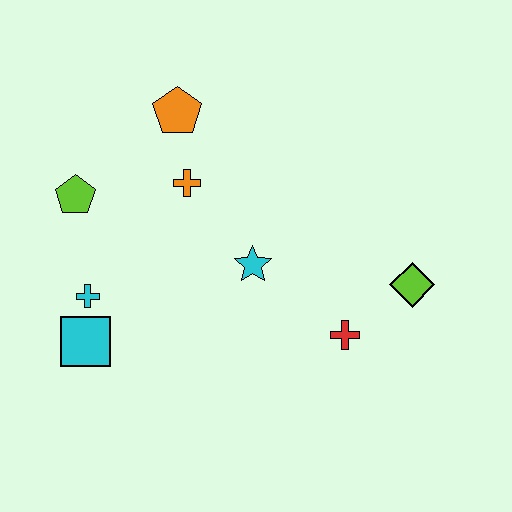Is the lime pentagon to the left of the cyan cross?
Yes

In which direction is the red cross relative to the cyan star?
The red cross is to the right of the cyan star.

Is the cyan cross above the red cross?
Yes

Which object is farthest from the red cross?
The lime pentagon is farthest from the red cross.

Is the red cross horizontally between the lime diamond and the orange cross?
Yes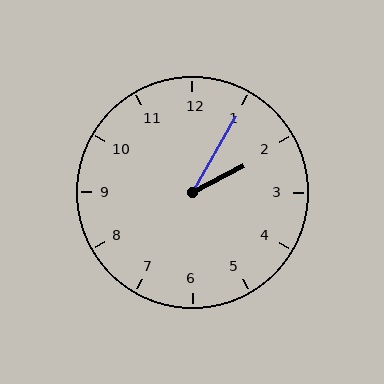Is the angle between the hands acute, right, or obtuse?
It is acute.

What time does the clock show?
2:05.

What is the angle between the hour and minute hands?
Approximately 32 degrees.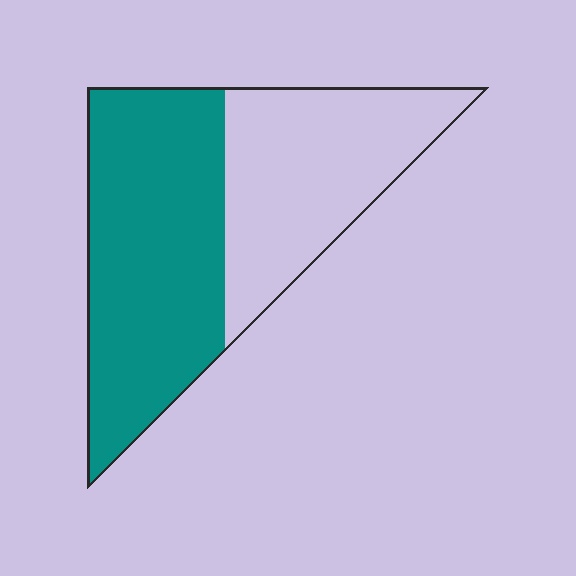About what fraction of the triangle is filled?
About three fifths (3/5).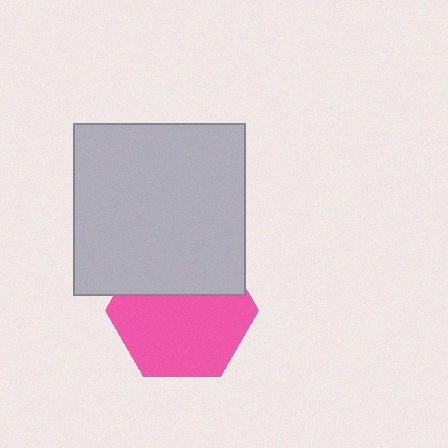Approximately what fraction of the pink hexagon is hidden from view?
Roughly 36% of the pink hexagon is hidden behind the light gray square.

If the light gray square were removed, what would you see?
You would see the complete pink hexagon.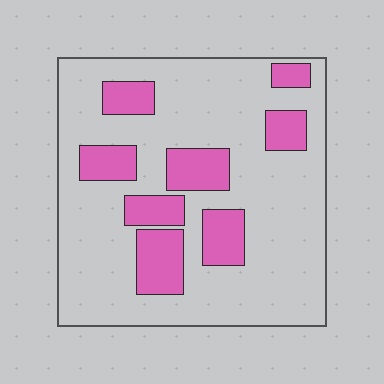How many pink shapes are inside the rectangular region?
8.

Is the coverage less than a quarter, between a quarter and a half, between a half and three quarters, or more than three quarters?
Less than a quarter.